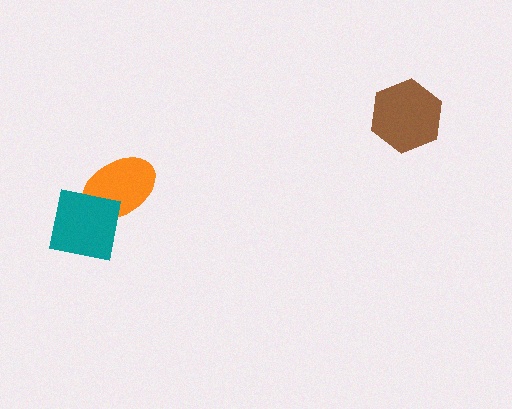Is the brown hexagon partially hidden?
No, no other shape covers it.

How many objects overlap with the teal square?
1 object overlaps with the teal square.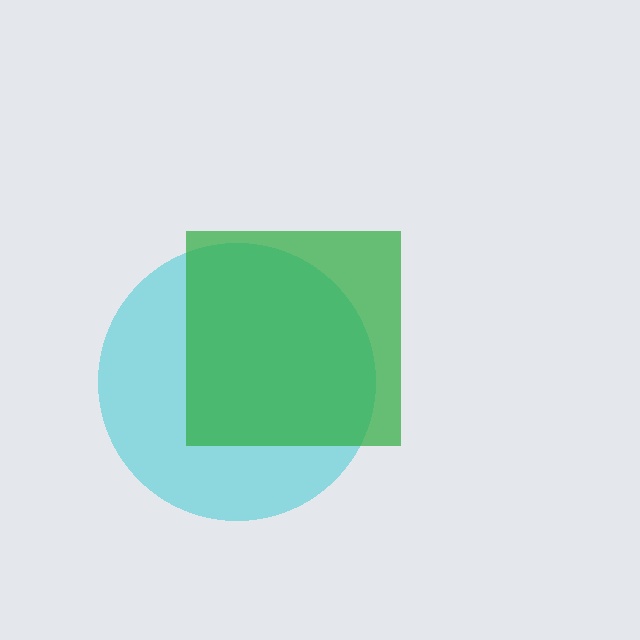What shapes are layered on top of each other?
The layered shapes are: a cyan circle, a green square.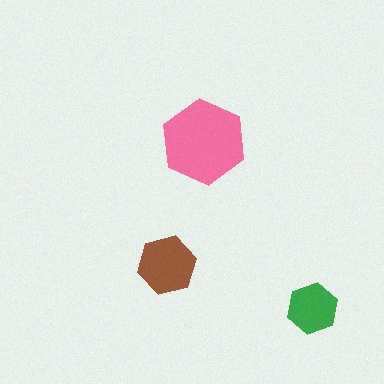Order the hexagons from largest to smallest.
the pink one, the brown one, the green one.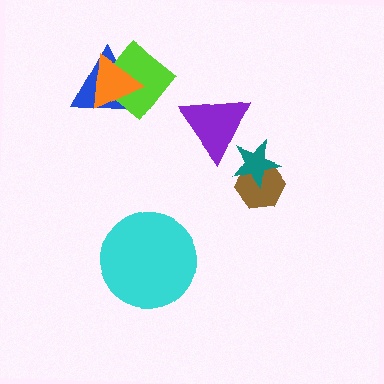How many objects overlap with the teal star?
2 objects overlap with the teal star.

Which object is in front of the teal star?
The purple triangle is in front of the teal star.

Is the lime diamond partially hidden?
Yes, it is partially covered by another shape.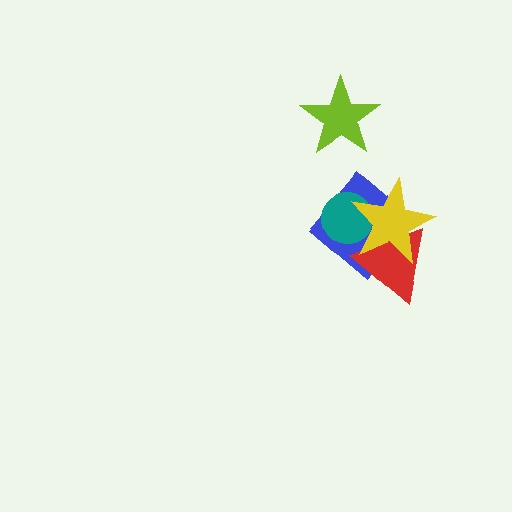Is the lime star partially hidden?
No, no other shape covers it.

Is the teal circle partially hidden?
Yes, it is partially covered by another shape.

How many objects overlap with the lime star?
0 objects overlap with the lime star.